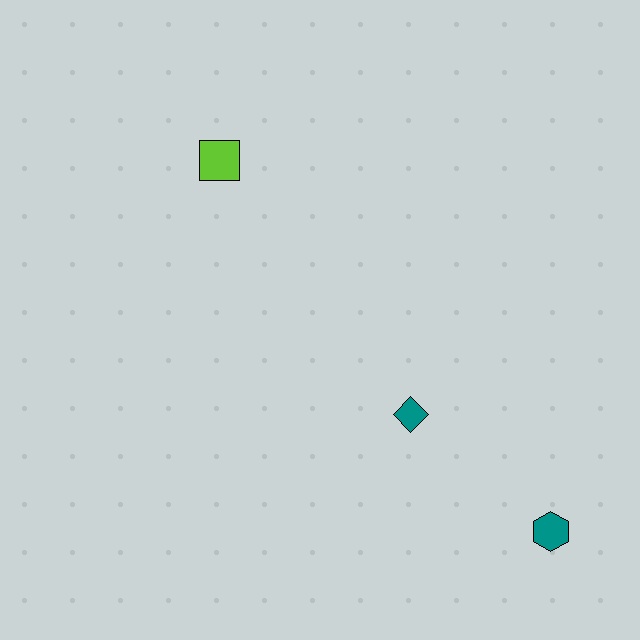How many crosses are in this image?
There are no crosses.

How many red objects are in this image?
There are no red objects.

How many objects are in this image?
There are 3 objects.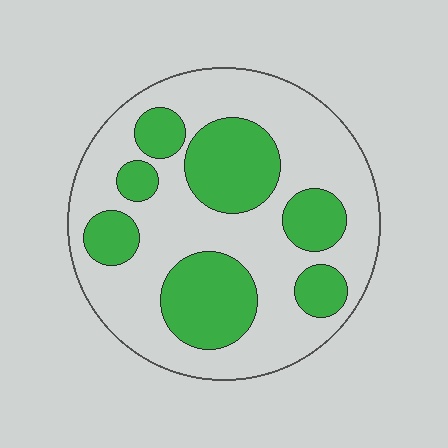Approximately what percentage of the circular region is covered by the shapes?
Approximately 35%.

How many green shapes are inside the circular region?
7.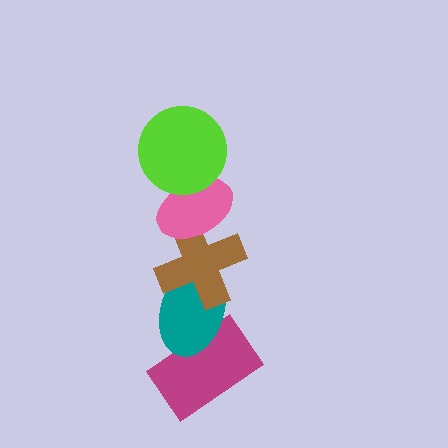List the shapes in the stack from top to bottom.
From top to bottom: the lime circle, the pink ellipse, the brown cross, the teal ellipse, the magenta rectangle.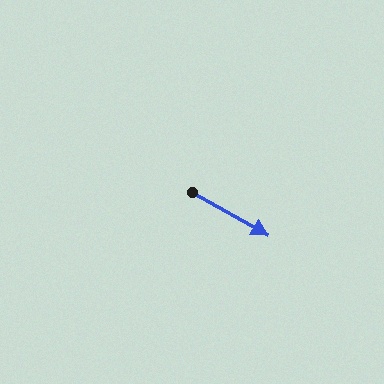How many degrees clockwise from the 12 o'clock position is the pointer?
Approximately 119 degrees.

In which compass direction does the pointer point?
Southeast.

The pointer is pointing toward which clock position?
Roughly 4 o'clock.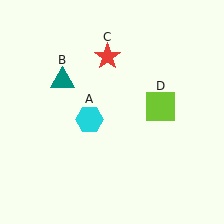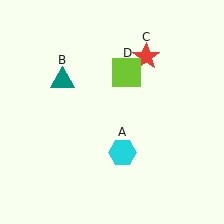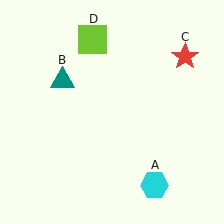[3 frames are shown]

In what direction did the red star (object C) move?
The red star (object C) moved right.